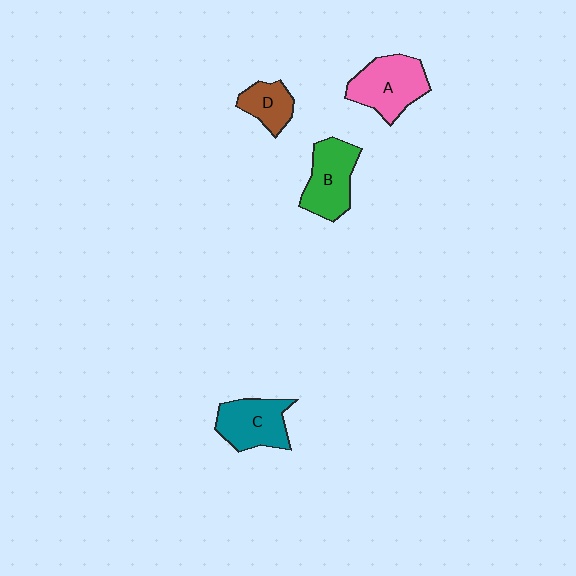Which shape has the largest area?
Shape A (pink).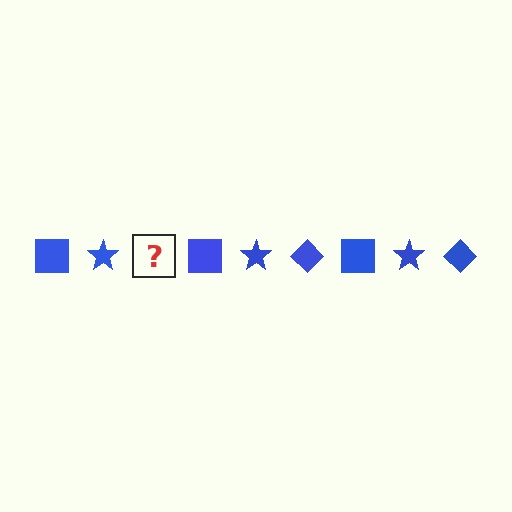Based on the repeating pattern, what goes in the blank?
The blank should be a blue diamond.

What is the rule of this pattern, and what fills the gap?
The rule is that the pattern cycles through square, star, diamond shapes in blue. The gap should be filled with a blue diamond.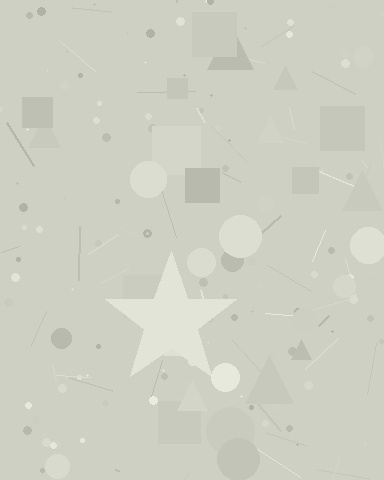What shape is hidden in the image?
A star is hidden in the image.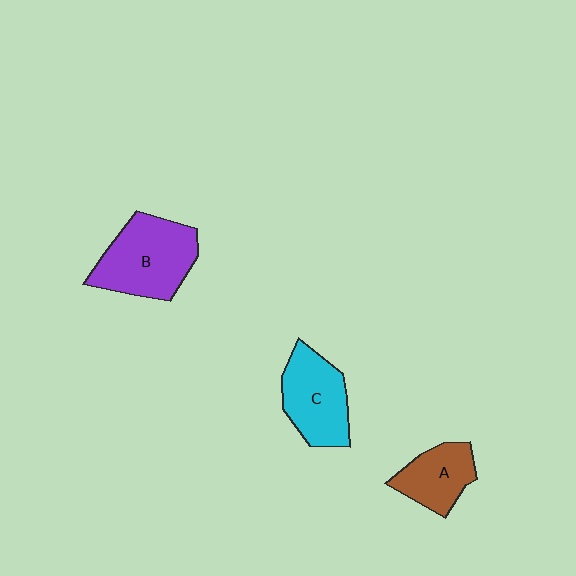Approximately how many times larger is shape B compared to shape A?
Approximately 1.6 times.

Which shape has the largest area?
Shape B (purple).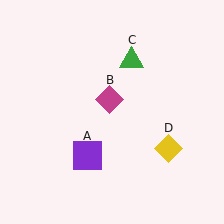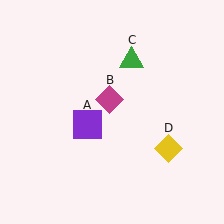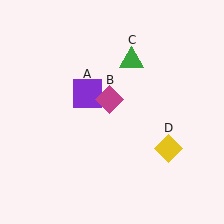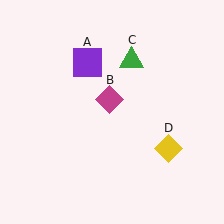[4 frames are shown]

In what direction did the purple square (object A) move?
The purple square (object A) moved up.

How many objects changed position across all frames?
1 object changed position: purple square (object A).